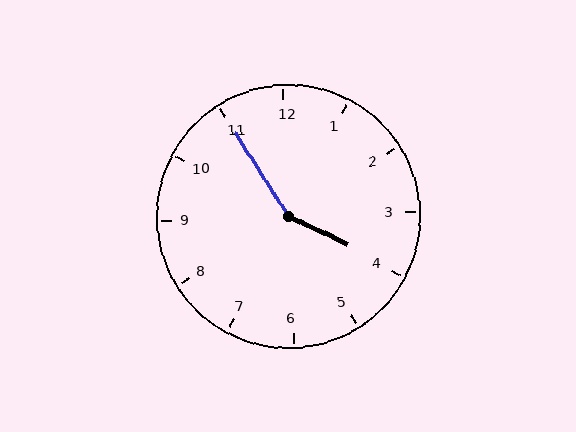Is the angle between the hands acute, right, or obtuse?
It is obtuse.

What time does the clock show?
3:55.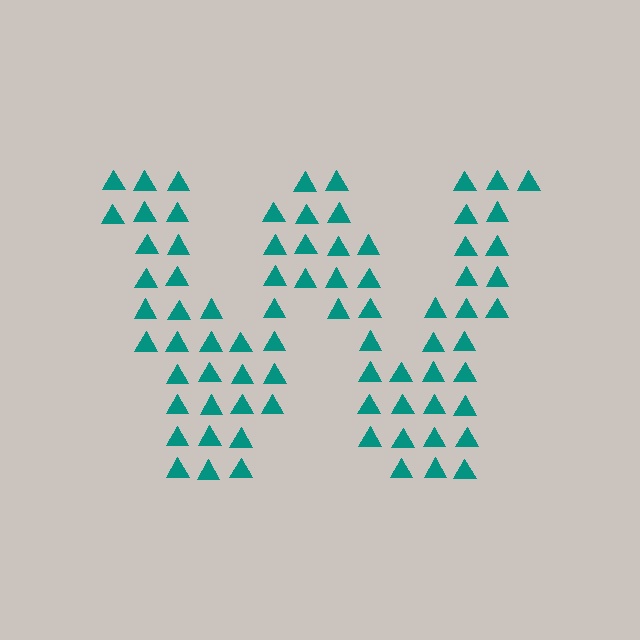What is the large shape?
The large shape is the letter W.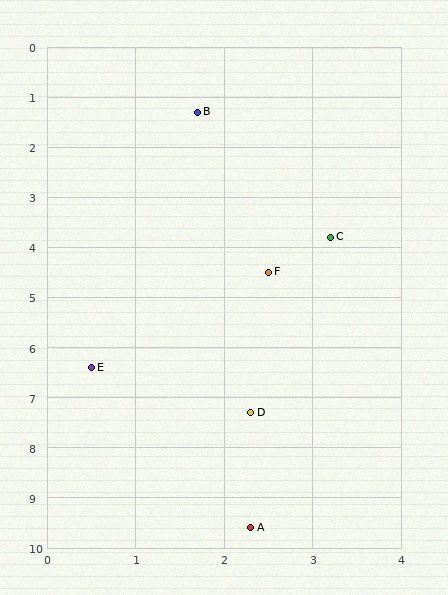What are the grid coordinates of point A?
Point A is at approximately (2.3, 9.6).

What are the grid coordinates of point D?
Point D is at approximately (2.3, 7.3).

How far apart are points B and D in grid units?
Points B and D are about 6.0 grid units apart.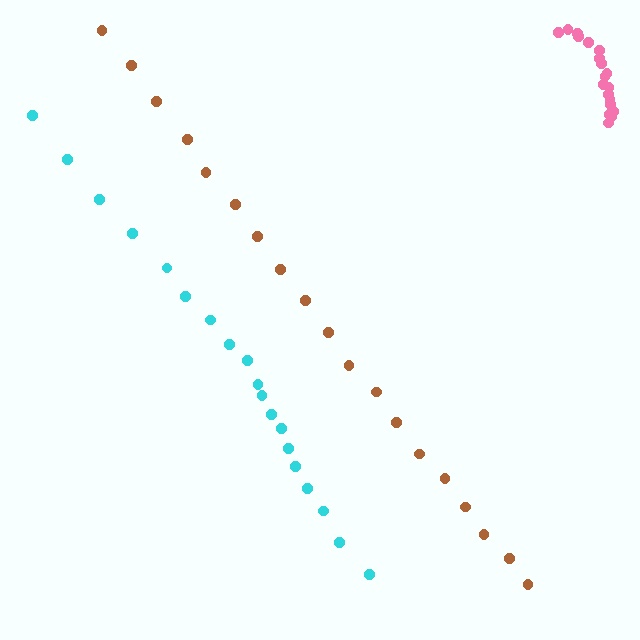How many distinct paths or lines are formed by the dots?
There are 3 distinct paths.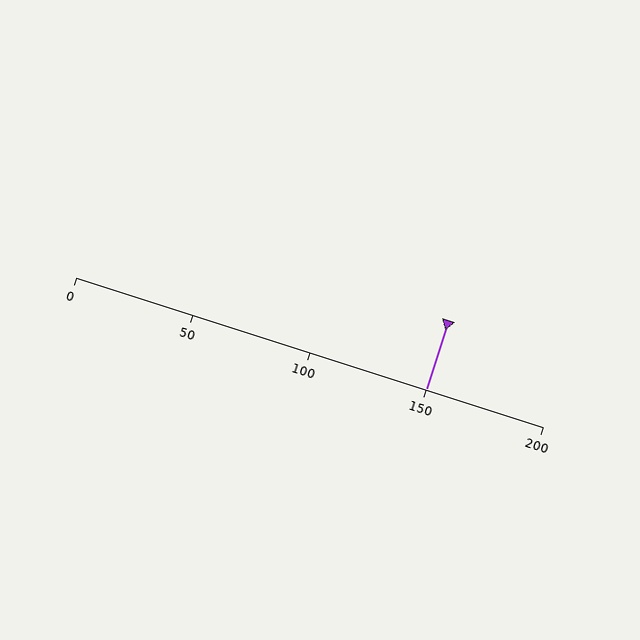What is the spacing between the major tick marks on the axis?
The major ticks are spaced 50 apart.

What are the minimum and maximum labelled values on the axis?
The axis runs from 0 to 200.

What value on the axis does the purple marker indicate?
The marker indicates approximately 150.